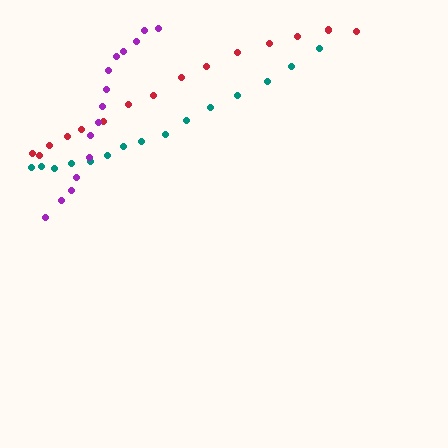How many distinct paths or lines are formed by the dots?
There are 3 distinct paths.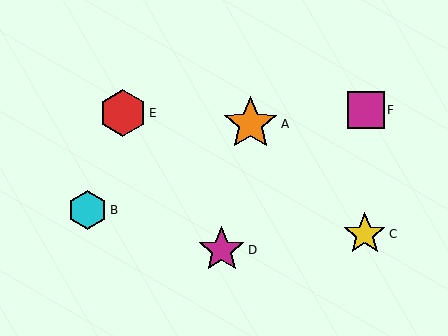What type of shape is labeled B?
Shape B is a cyan hexagon.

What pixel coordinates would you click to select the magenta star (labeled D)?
Click at (222, 250) to select the magenta star D.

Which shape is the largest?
The orange star (labeled A) is the largest.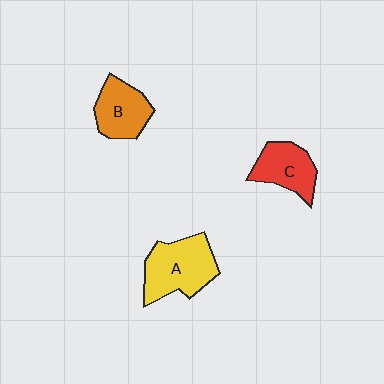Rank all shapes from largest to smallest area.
From largest to smallest: A (yellow), B (orange), C (red).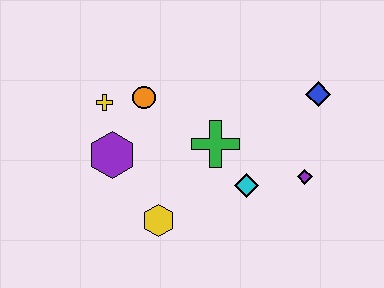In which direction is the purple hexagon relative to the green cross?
The purple hexagon is to the left of the green cross.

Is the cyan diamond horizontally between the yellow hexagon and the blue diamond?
Yes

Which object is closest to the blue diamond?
The purple diamond is closest to the blue diamond.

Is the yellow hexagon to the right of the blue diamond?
No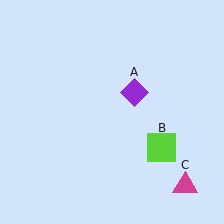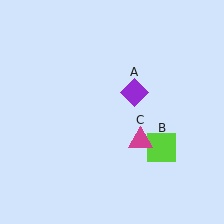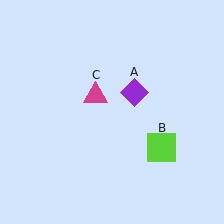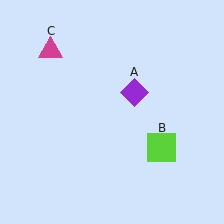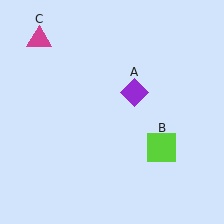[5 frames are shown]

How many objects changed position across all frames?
1 object changed position: magenta triangle (object C).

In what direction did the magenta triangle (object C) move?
The magenta triangle (object C) moved up and to the left.